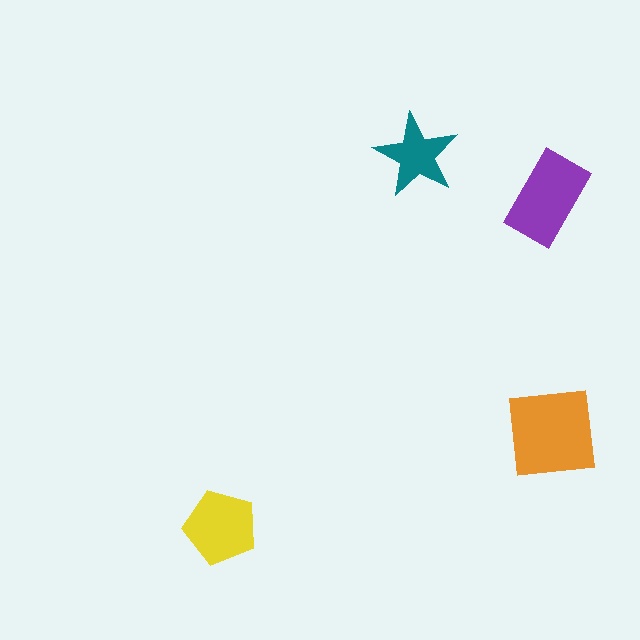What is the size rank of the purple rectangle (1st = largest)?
2nd.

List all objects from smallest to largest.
The teal star, the yellow pentagon, the purple rectangle, the orange square.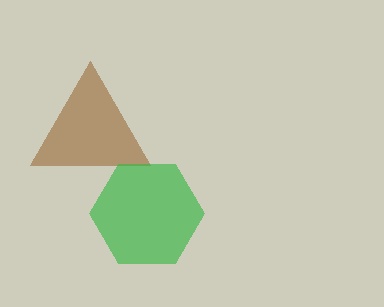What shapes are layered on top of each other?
The layered shapes are: a brown triangle, a green hexagon.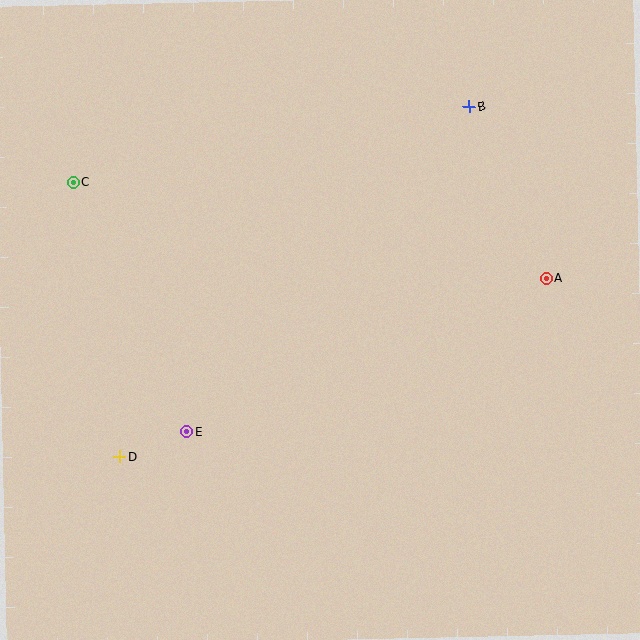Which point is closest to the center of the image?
Point E at (187, 431) is closest to the center.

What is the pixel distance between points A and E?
The distance between A and E is 391 pixels.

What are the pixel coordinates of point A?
Point A is at (547, 278).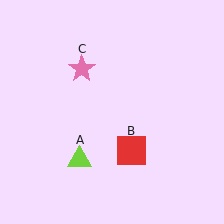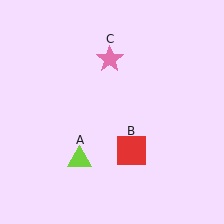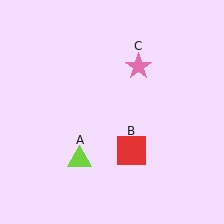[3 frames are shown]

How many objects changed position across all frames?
1 object changed position: pink star (object C).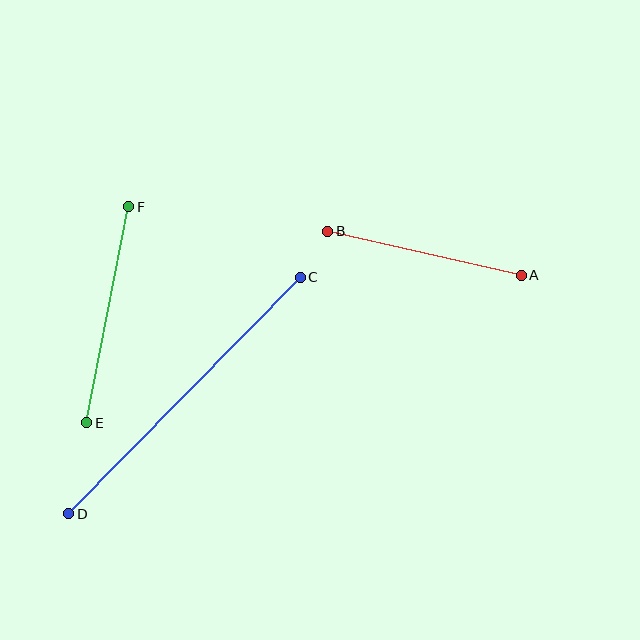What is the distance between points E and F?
The distance is approximately 220 pixels.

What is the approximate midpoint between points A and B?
The midpoint is at approximately (425, 253) pixels.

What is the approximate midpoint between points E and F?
The midpoint is at approximately (108, 315) pixels.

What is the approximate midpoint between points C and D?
The midpoint is at approximately (184, 396) pixels.